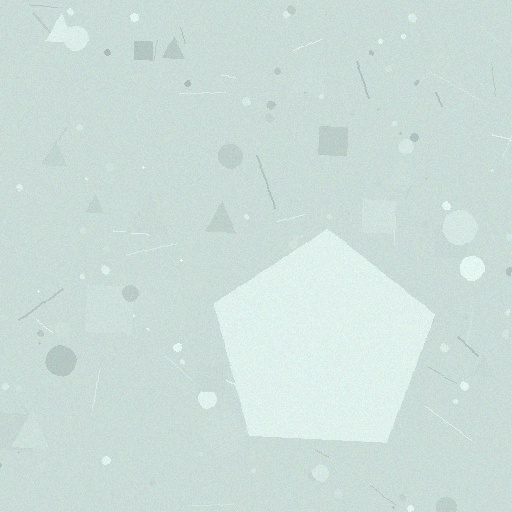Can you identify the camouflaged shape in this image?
The camouflaged shape is a pentagon.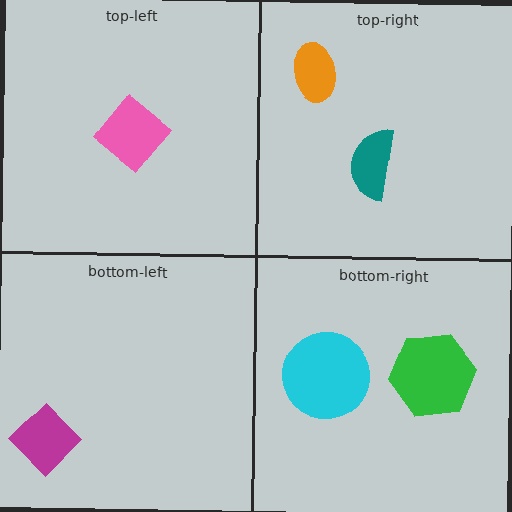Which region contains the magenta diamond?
The bottom-left region.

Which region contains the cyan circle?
The bottom-right region.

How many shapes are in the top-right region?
2.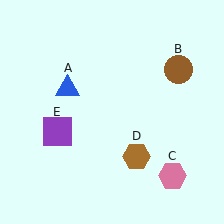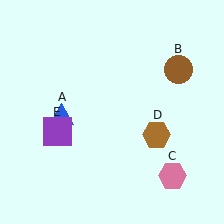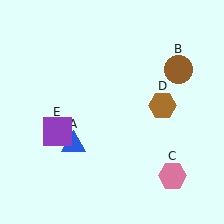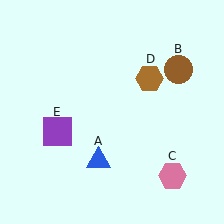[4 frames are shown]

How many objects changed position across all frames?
2 objects changed position: blue triangle (object A), brown hexagon (object D).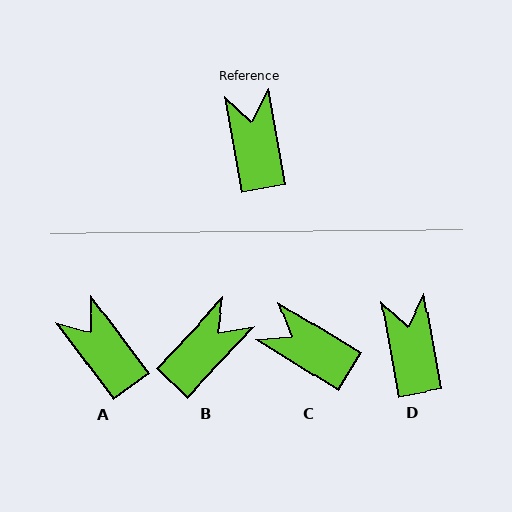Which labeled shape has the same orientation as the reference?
D.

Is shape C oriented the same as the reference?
No, it is off by about 48 degrees.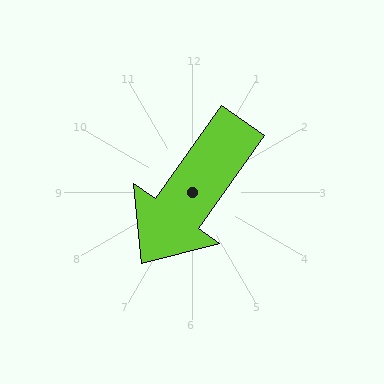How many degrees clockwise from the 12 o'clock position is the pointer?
Approximately 215 degrees.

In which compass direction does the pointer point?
Southwest.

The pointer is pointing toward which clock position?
Roughly 7 o'clock.